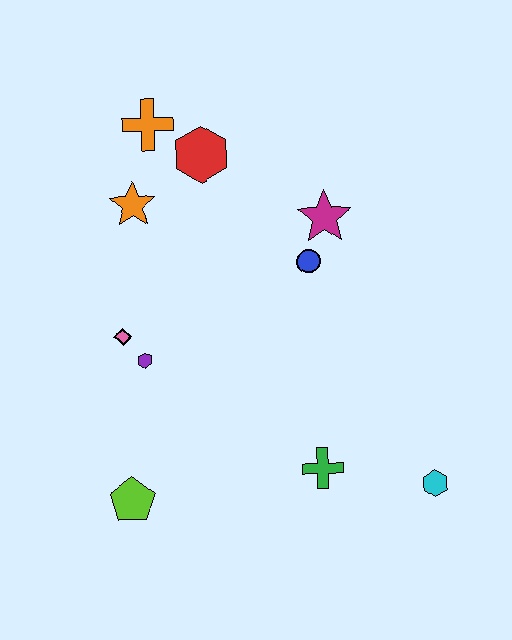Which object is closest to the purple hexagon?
The pink diamond is closest to the purple hexagon.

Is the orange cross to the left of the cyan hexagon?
Yes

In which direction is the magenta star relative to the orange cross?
The magenta star is to the right of the orange cross.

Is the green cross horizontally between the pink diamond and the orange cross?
No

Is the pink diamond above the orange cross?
No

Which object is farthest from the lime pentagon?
The orange cross is farthest from the lime pentagon.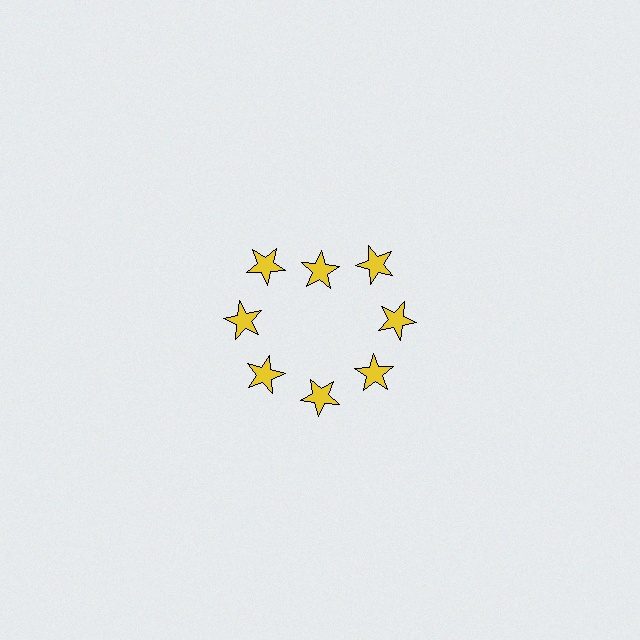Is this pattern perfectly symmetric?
No. The 8 yellow stars are arranged in a ring, but one element near the 12 o'clock position is pulled inward toward the center, breaking the 8-fold rotational symmetry.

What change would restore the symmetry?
The symmetry would be restored by moving it outward, back onto the ring so that all 8 stars sit at equal angles and equal distance from the center.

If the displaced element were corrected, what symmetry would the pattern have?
It would have 8-fold rotational symmetry — the pattern would map onto itself every 45 degrees.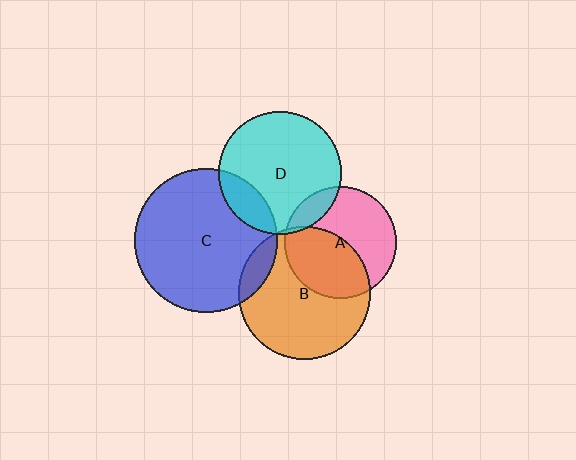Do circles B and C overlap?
Yes.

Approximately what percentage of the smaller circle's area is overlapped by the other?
Approximately 10%.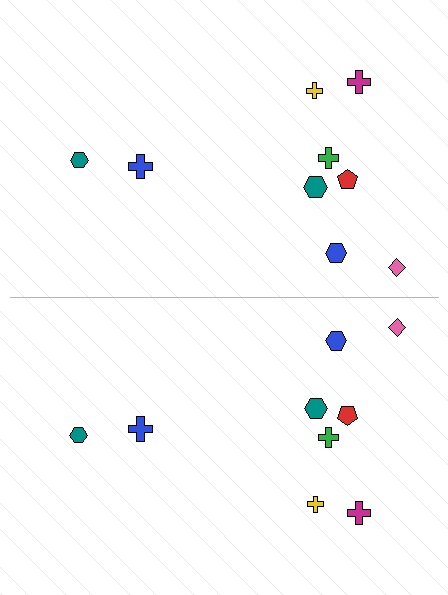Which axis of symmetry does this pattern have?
The pattern has a horizontal axis of symmetry running through the center of the image.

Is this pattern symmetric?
Yes, this pattern has bilateral (reflection) symmetry.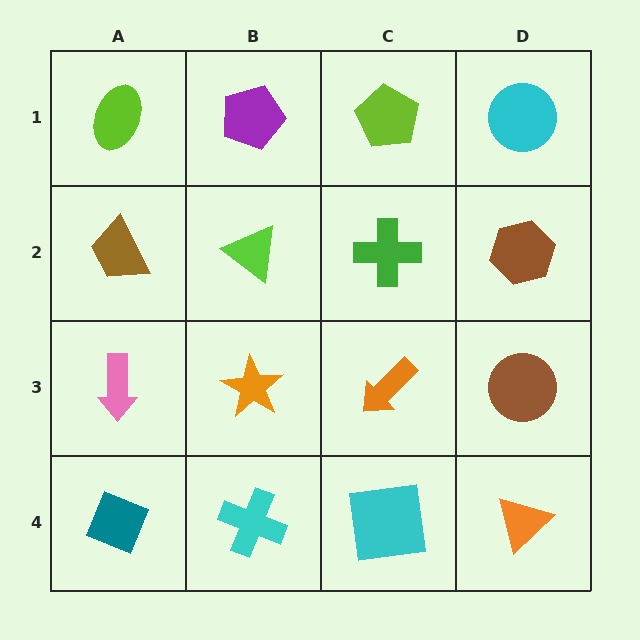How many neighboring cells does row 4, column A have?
2.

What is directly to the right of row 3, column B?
An orange arrow.